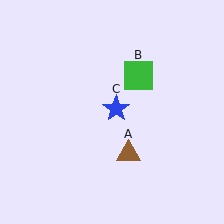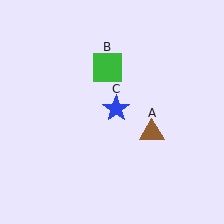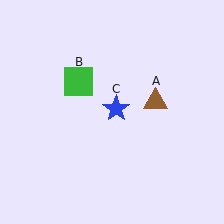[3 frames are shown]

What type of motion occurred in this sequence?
The brown triangle (object A), green square (object B) rotated counterclockwise around the center of the scene.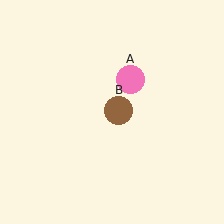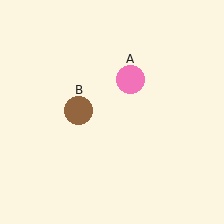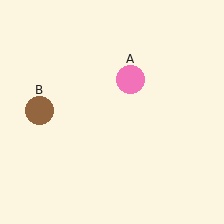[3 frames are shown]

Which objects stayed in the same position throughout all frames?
Pink circle (object A) remained stationary.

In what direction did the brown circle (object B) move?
The brown circle (object B) moved left.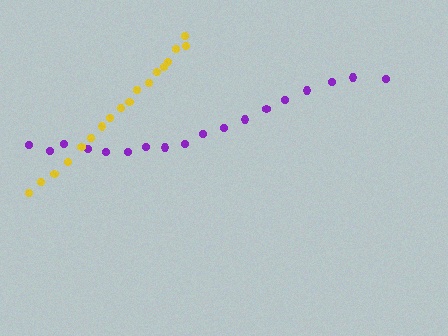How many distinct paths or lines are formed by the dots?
There are 2 distinct paths.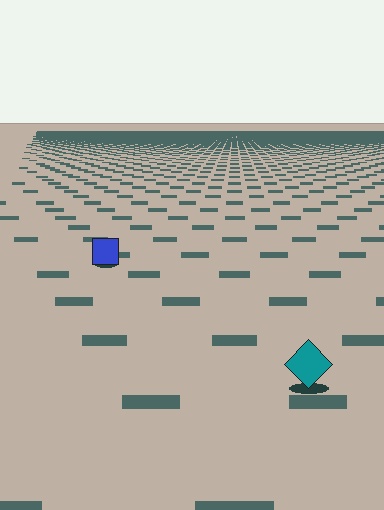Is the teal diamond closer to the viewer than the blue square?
Yes. The teal diamond is closer — you can tell from the texture gradient: the ground texture is coarser near it.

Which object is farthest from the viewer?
The blue square is farthest from the viewer. It appears smaller and the ground texture around it is denser.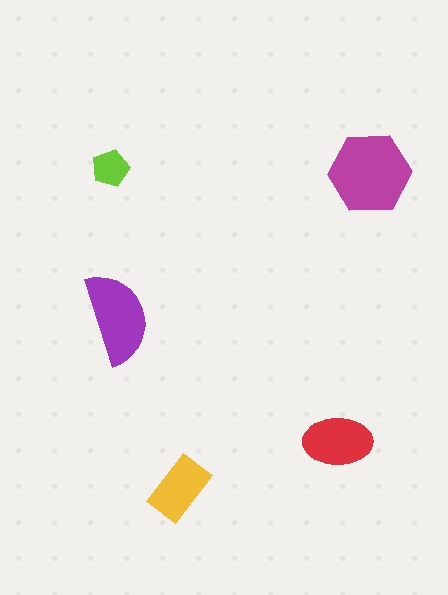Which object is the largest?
The magenta hexagon.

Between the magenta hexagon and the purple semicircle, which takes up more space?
The magenta hexagon.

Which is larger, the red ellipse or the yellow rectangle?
The red ellipse.